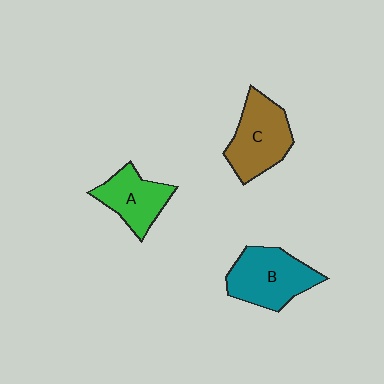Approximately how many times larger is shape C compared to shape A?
Approximately 1.3 times.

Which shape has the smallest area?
Shape A (green).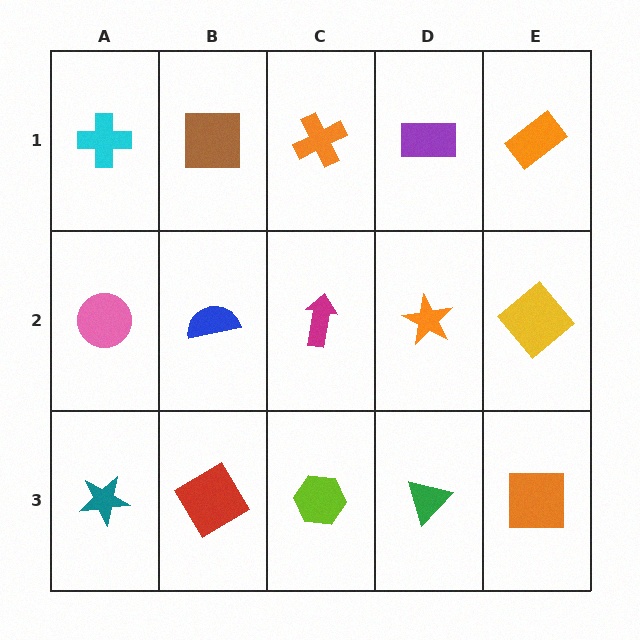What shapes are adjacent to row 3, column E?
A yellow diamond (row 2, column E), a green triangle (row 3, column D).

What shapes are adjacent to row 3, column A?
A pink circle (row 2, column A), a red diamond (row 3, column B).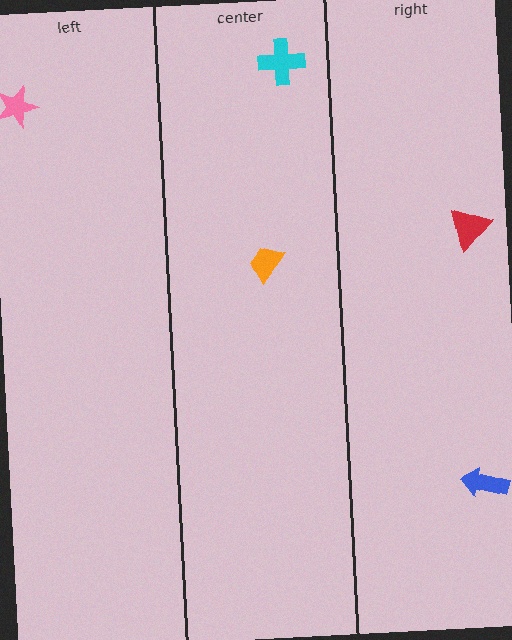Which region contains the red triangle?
The right region.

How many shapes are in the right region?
2.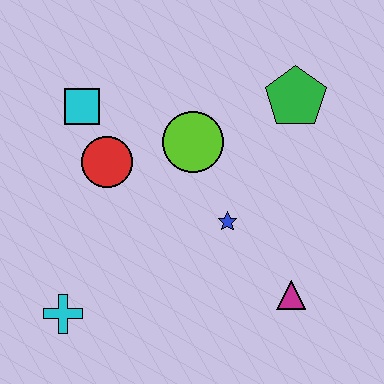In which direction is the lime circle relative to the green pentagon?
The lime circle is to the left of the green pentagon.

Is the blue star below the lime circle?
Yes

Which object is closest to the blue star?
The lime circle is closest to the blue star.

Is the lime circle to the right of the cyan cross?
Yes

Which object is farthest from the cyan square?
The magenta triangle is farthest from the cyan square.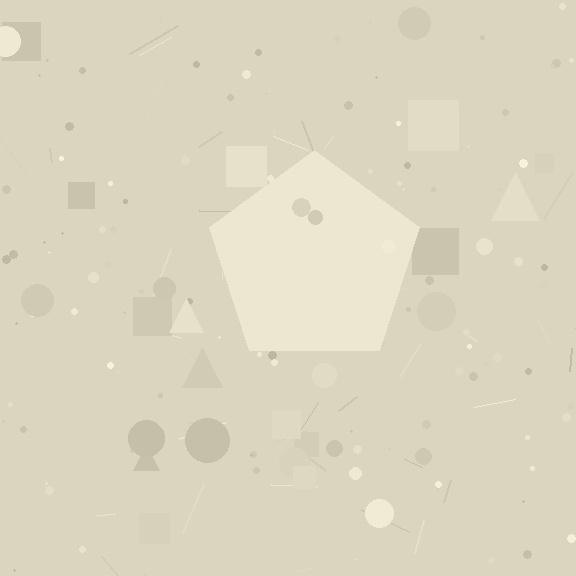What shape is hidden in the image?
A pentagon is hidden in the image.